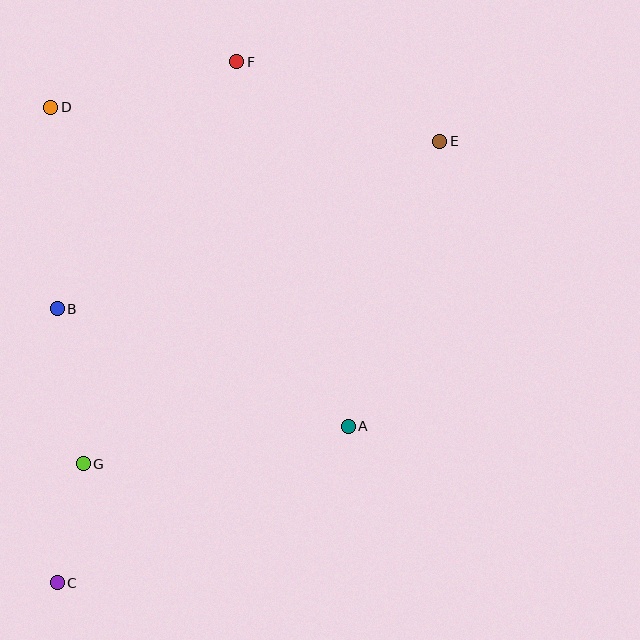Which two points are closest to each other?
Points C and G are closest to each other.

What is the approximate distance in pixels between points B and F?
The distance between B and F is approximately 305 pixels.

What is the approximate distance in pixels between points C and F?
The distance between C and F is approximately 551 pixels.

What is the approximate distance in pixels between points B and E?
The distance between B and E is approximately 418 pixels.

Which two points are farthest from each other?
Points C and E are farthest from each other.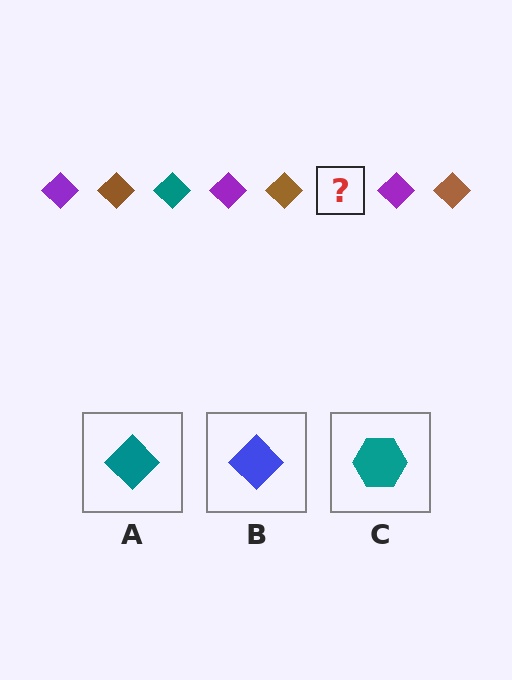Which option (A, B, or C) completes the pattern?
A.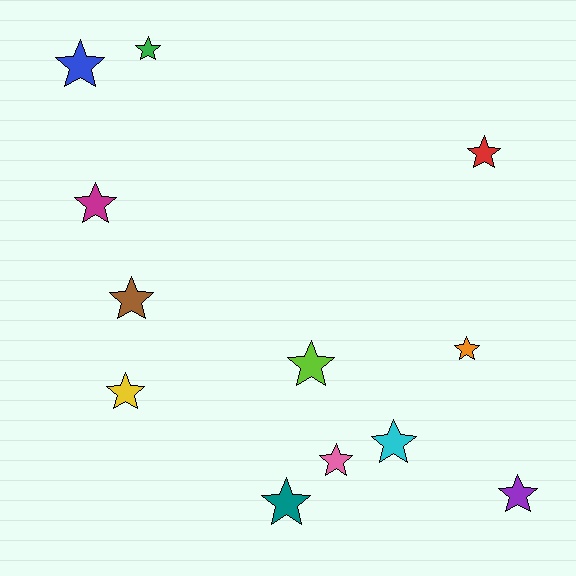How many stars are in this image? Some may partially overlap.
There are 12 stars.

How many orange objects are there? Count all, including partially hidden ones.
There is 1 orange object.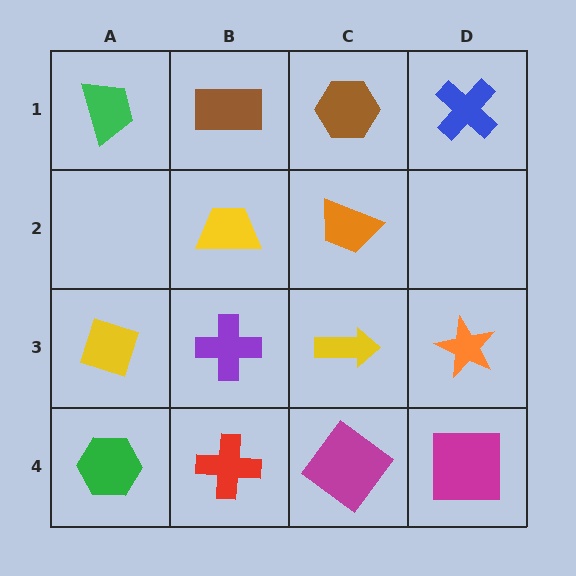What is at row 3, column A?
A yellow diamond.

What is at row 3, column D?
An orange star.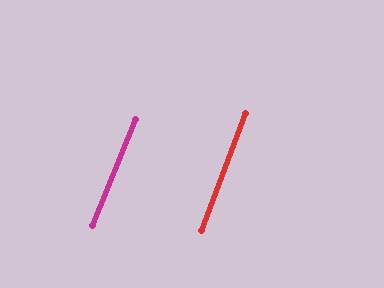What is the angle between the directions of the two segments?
Approximately 1 degree.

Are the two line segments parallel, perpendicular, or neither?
Parallel — their directions differ by only 1.2°.